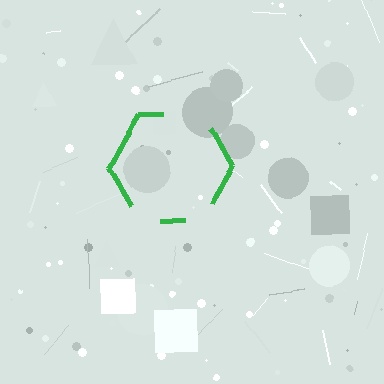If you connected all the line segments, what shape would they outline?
They would outline a hexagon.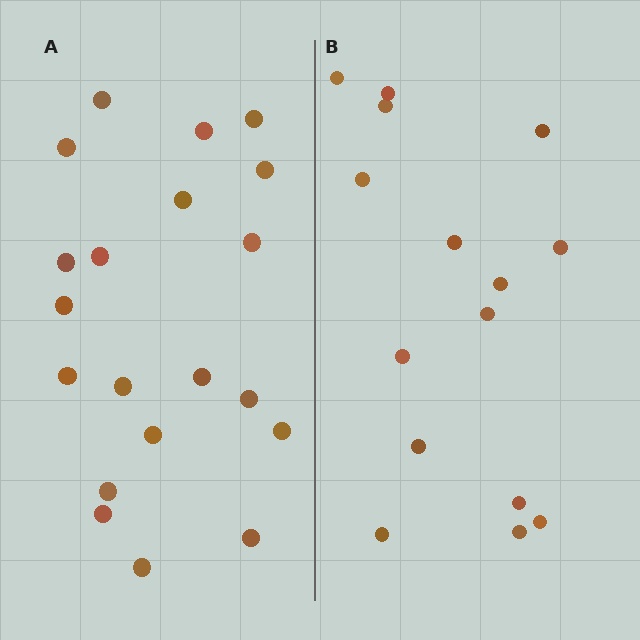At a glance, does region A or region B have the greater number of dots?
Region A (the left region) has more dots.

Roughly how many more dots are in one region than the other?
Region A has about 5 more dots than region B.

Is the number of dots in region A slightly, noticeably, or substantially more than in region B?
Region A has noticeably more, but not dramatically so. The ratio is roughly 1.3 to 1.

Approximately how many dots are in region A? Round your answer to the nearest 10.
About 20 dots.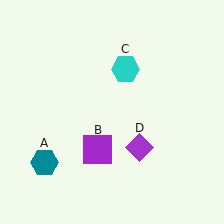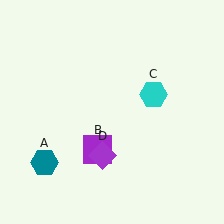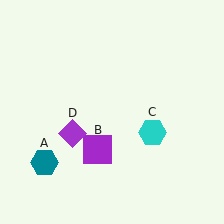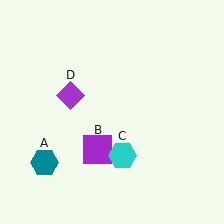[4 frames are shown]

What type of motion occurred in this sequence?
The cyan hexagon (object C), purple diamond (object D) rotated clockwise around the center of the scene.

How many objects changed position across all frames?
2 objects changed position: cyan hexagon (object C), purple diamond (object D).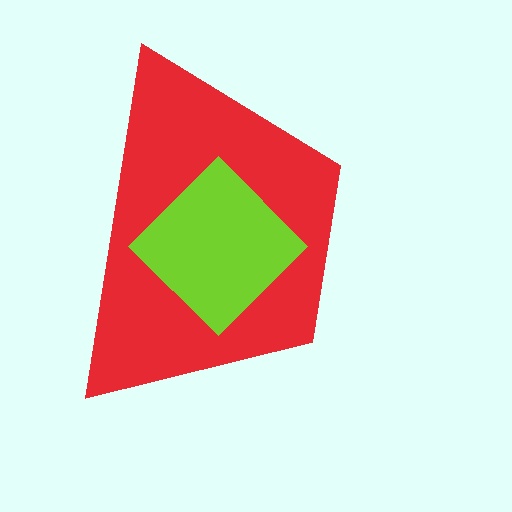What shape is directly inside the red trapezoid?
The lime diamond.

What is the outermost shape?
The red trapezoid.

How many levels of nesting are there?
2.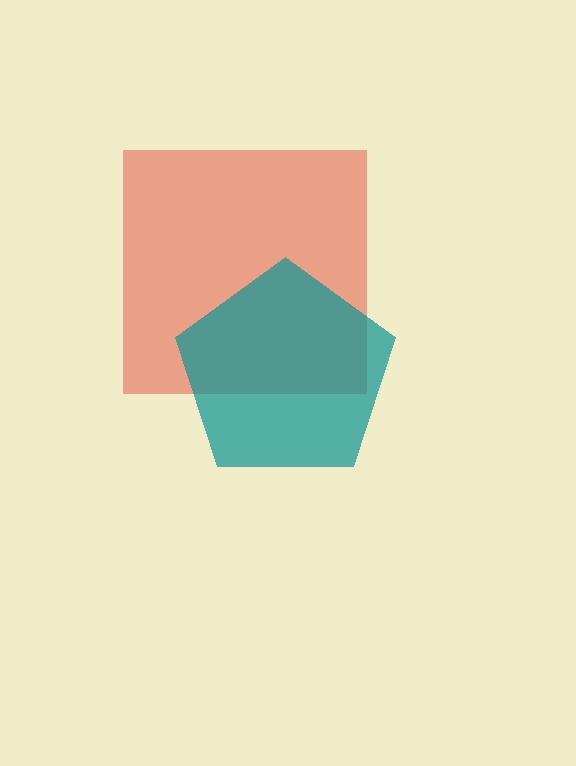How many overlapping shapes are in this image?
There are 2 overlapping shapes in the image.